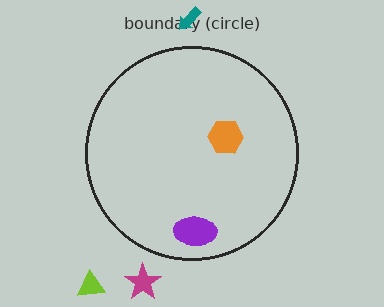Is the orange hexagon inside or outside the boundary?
Inside.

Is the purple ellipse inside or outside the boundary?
Inside.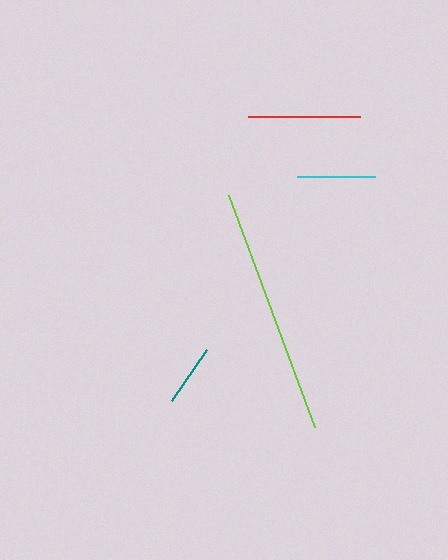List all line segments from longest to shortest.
From longest to shortest: lime, red, cyan, teal.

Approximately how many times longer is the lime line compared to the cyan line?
The lime line is approximately 3.2 times the length of the cyan line.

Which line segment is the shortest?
The teal line is the shortest at approximately 61 pixels.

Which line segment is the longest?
The lime line is the longest at approximately 247 pixels.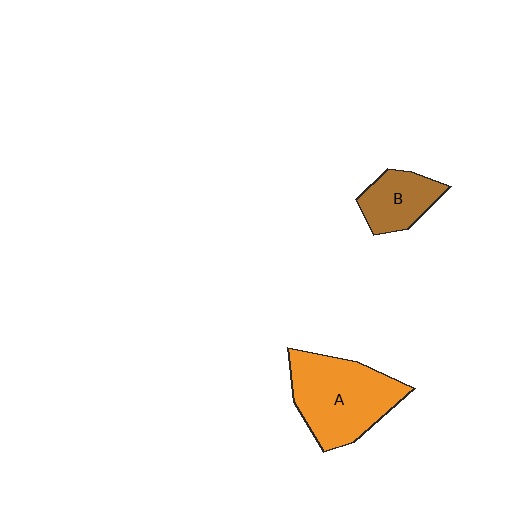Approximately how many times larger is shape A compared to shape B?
Approximately 2.0 times.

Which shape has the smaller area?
Shape B (brown).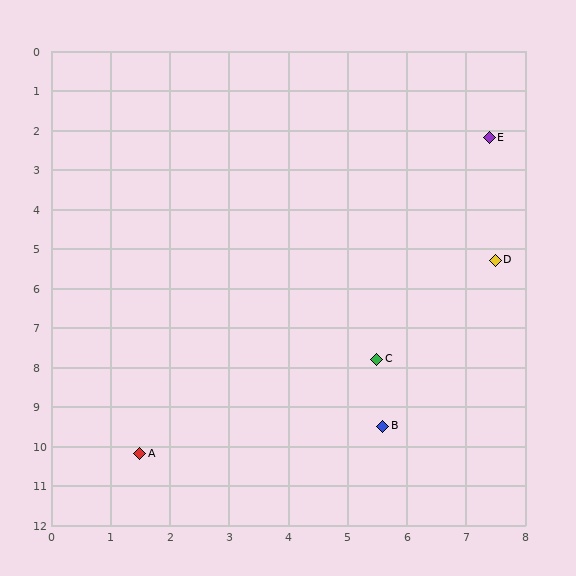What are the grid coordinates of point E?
Point E is at approximately (7.4, 2.2).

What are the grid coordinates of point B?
Point B is at approximately (5.6, 9.5).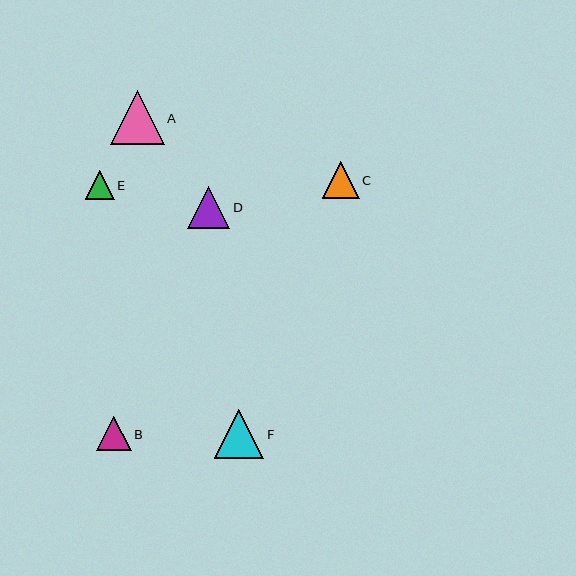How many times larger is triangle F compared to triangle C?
Triangle F is approximately 1.4 times the size of triangle C.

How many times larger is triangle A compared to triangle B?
Triangle A is approximately 1.6 times the size of triangle B.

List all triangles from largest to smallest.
From largest to smallest: A, F, D, C, B, E.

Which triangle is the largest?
Triangle A is the largest with a size of approximately 54 pixels.